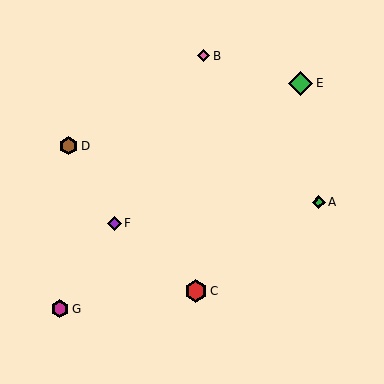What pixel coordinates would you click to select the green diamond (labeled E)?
Click at (300, 83) to select the green diamond E.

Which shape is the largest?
The green diamond (labeled E) is the largest.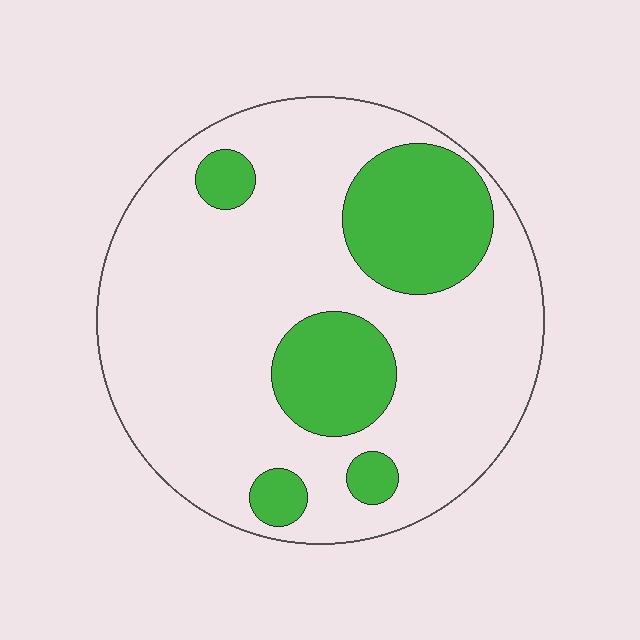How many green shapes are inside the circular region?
5.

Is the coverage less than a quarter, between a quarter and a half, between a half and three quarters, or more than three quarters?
Less than a quarter.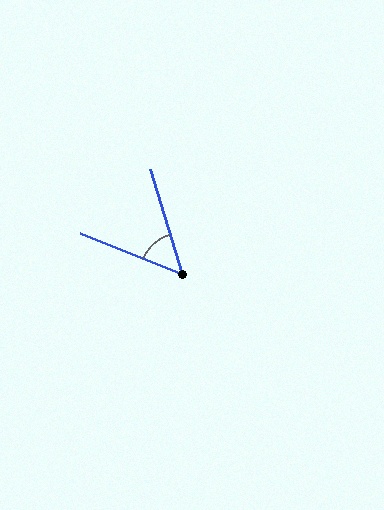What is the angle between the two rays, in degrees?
Approximately 51 degrees.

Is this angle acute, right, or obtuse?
It is acute.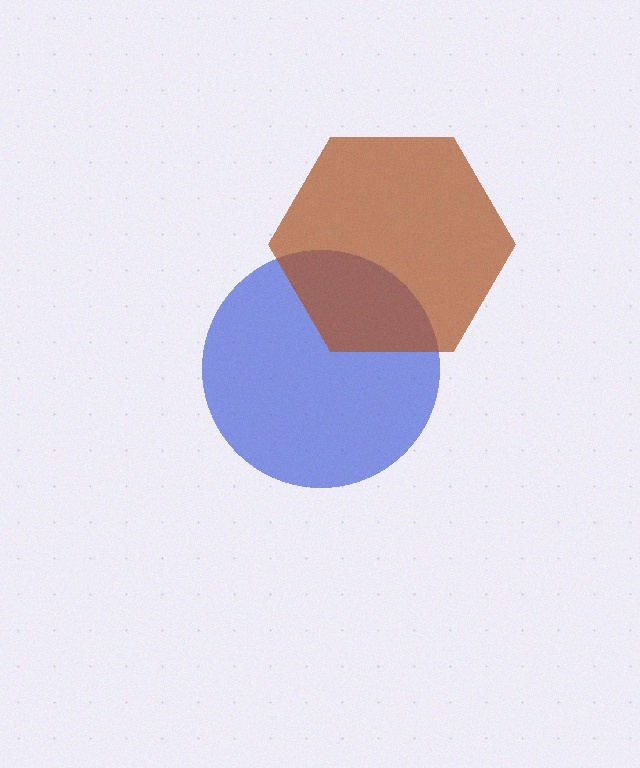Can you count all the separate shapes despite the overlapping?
Yes, there are 2 separate shapes.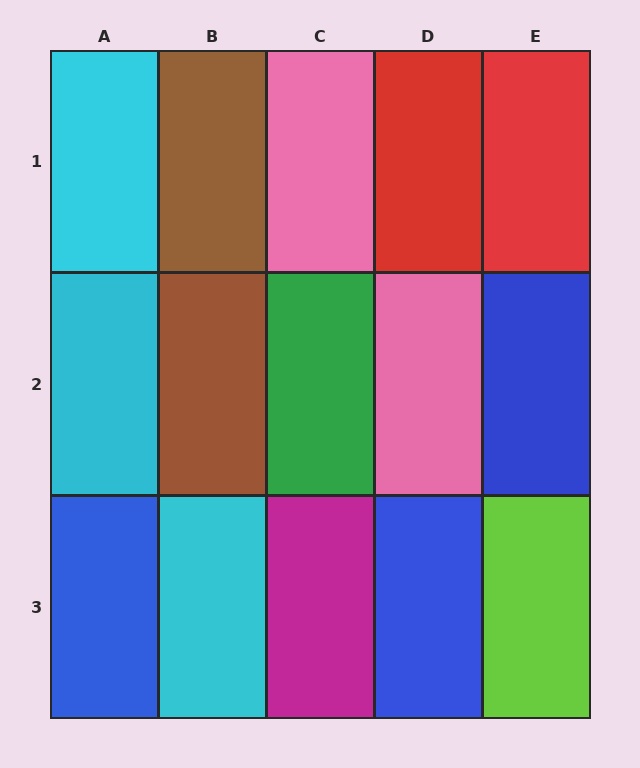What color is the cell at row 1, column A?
Cyan.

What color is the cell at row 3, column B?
Cyan.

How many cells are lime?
1 cell is lime.